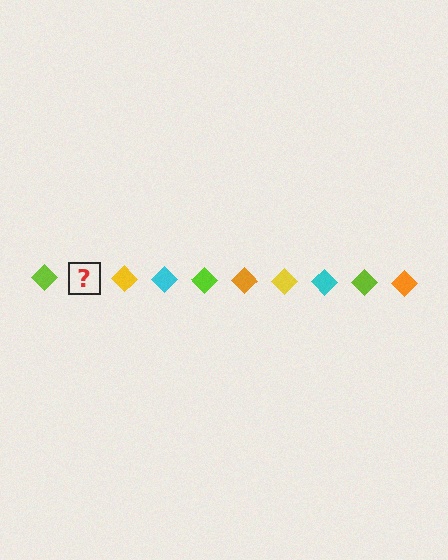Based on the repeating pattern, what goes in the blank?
The blank should be an orange diamond.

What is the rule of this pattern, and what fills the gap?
The rule is that the pattern cycles through lime, orange, yellow, cyan diamonds. The gap should be filled with an orange diamond.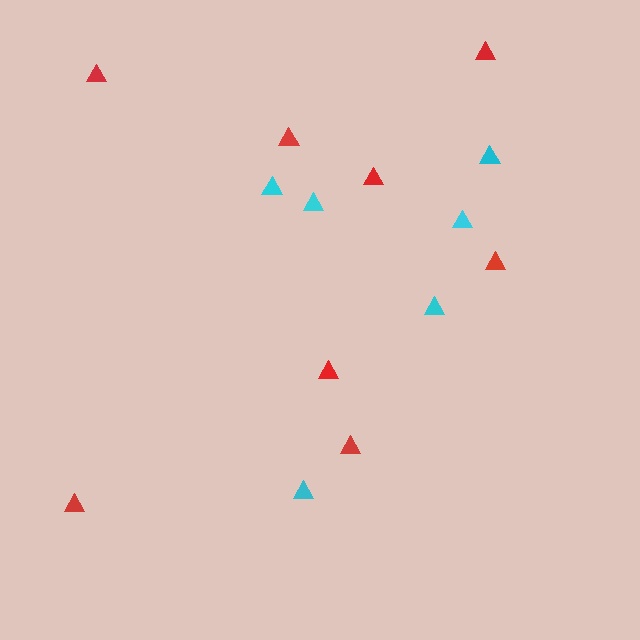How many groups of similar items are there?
There are 2 groups: one group of red triangles (8) and one group of cyan triangles (6).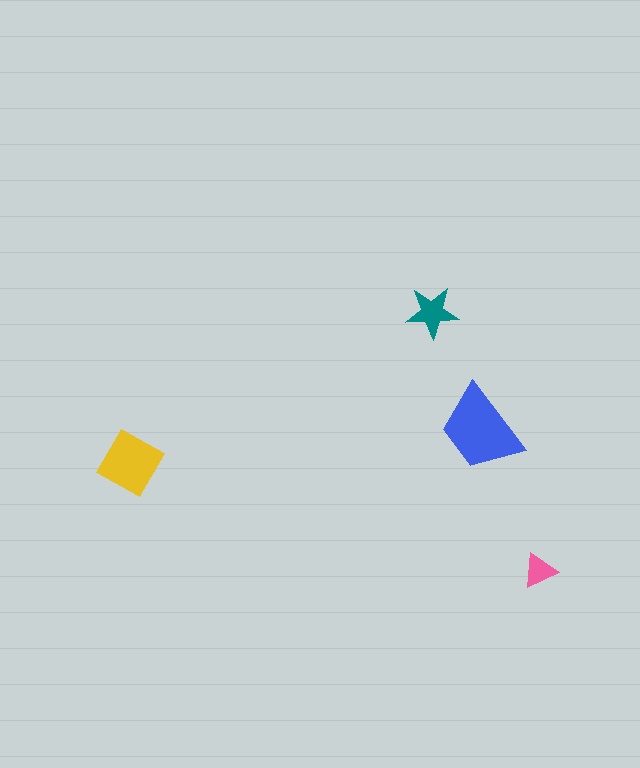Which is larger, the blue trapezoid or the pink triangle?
The blue trapezoid.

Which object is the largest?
The blue trapezoid.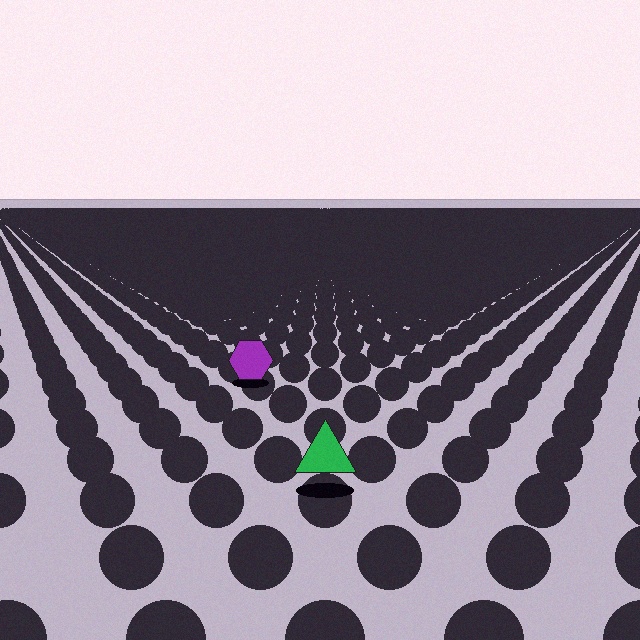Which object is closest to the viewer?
The green triangle is closest. The texture marks near it are larger and more spread out.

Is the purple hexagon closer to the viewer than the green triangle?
No. The green triangle is closer — you can tell from the texture gradient: the ground texture is coarser near it.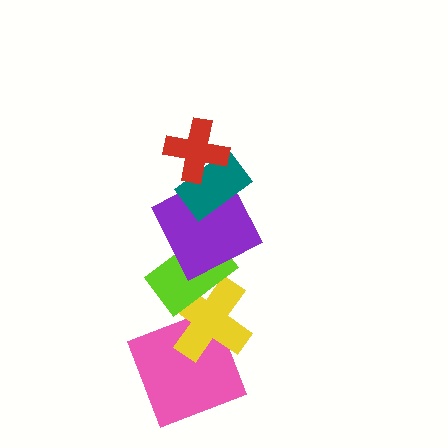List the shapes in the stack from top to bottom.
From top to bottom: the red cross, the teal rectangle, the purple square, the lime rectangle, the yellow cross, the pink square.